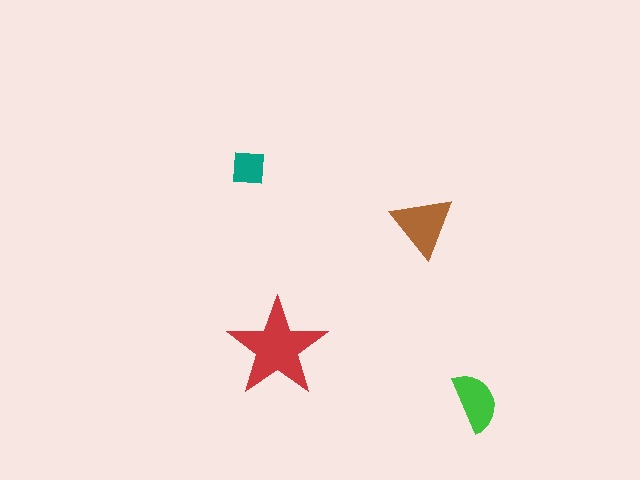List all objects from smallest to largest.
The teal square, the green semicircle, the brown triangle, the red star.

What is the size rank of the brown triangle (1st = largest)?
2nd.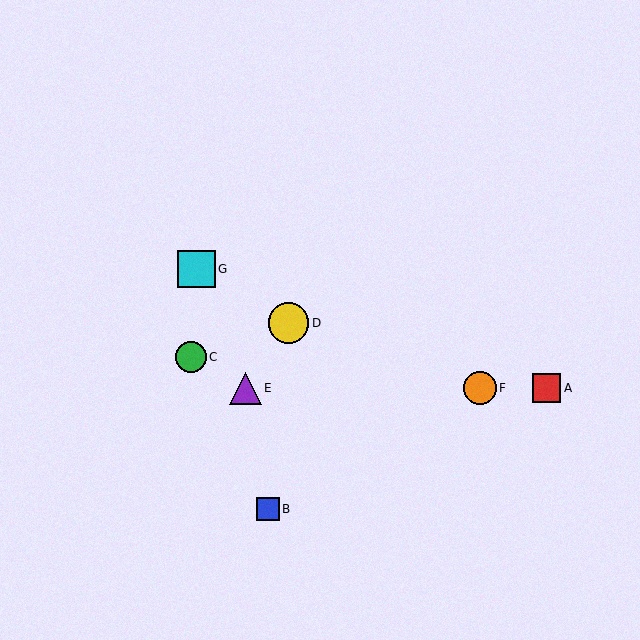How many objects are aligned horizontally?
3 objects (A, E, F) are aligned horizontally.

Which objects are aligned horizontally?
Objects A, E, F are aligned horizontally.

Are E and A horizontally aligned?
Yes, both are at y≈388.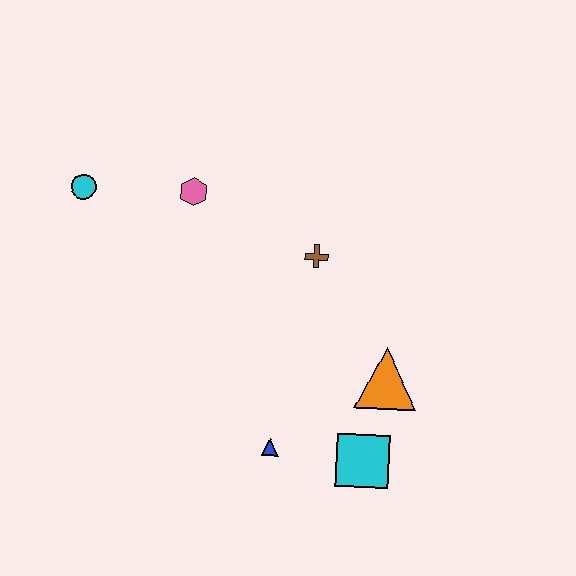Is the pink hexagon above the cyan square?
Yes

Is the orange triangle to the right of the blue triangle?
Yes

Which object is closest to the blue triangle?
The cyan square is closest to the blue triangle.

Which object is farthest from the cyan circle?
The cyan square is farthest from the cyan circle.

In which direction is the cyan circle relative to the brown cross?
The cyan circle is to the left of the brown cross.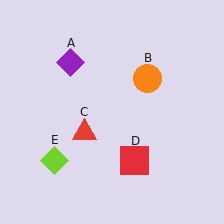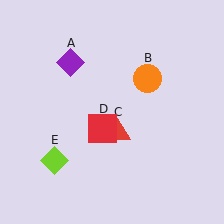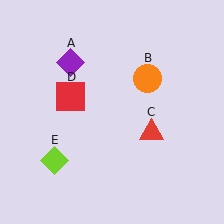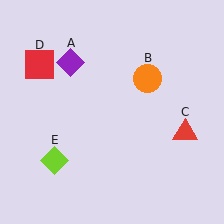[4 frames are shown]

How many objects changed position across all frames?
2 objects changed position: red triangle (object C), red square (object D).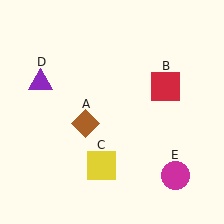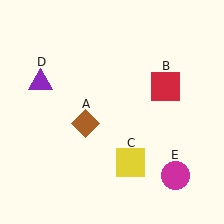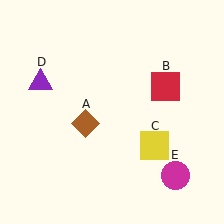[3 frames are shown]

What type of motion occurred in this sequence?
The yellow square (object C) rotated counterclockwise around the center of the scene.